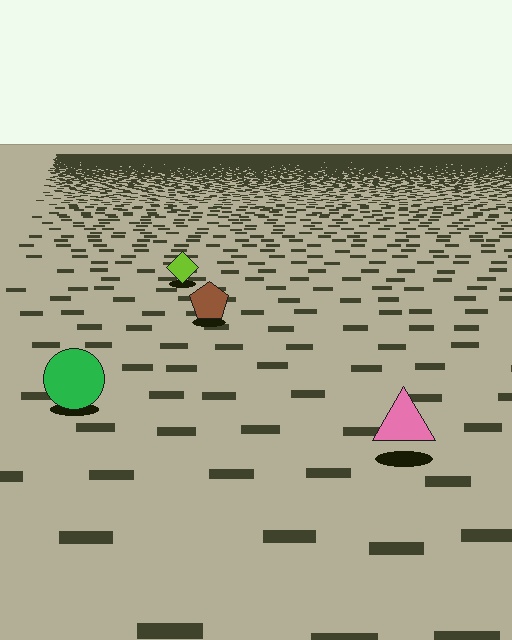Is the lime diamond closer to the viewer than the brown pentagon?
No. The brown pentagon is closer — you can tell from the texture gradient: the ground texture is coarser near it.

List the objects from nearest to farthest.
From nearest to farthest: the pink triangle, the green circle, the brown pentagon, the lime diamond.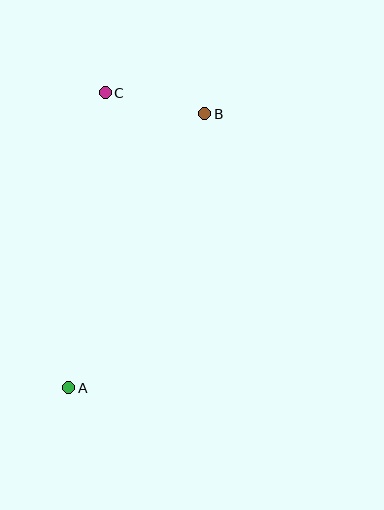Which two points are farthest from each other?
Points A and B are farthest from each other.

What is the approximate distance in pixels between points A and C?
The distance between A and C is approximately 297 pixels.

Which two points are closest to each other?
Points B and C are closest to each other.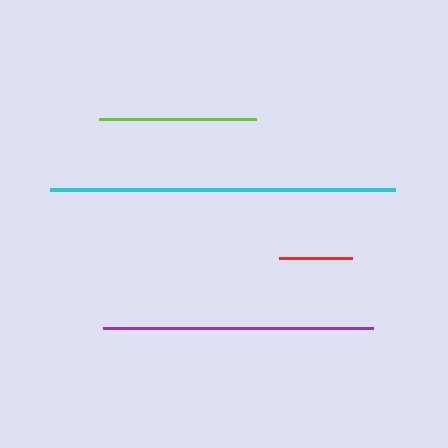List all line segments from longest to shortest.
From longest to shortest: cyan, purple, lime, red.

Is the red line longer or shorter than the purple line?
The purple line is longer than the red line.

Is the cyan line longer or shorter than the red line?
The cyan line is longer than the red line.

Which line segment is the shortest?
The red line is the shortest at approximately 73 pixels.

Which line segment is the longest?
The cyan line is the longest at approximately 345 pixels.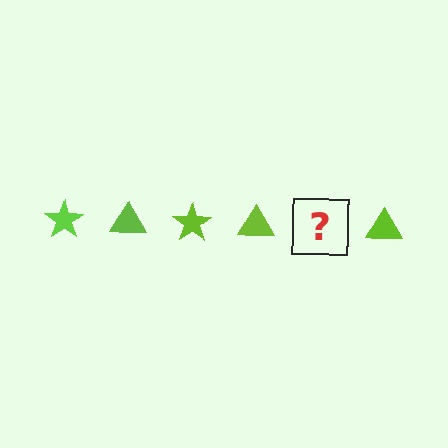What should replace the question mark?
The question mark should be replaced with a lime star.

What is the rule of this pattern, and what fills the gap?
The rule is that the pattern cycles through star, triangle shapes in lime. The gap should be filled with a lime star.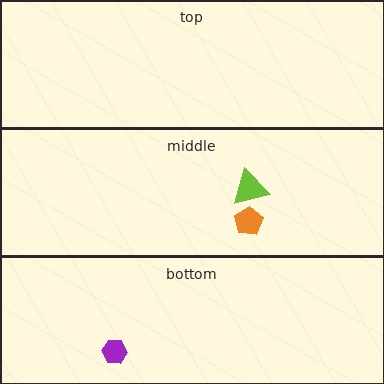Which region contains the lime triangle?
The middle region.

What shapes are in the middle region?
The orange pentagon, the lime triangle.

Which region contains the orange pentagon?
The middle region.